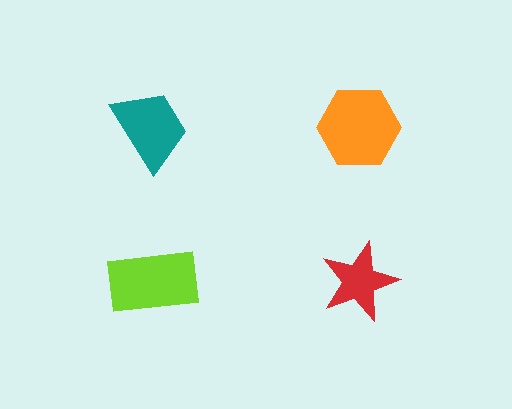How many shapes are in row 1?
2 shapes.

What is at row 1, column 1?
A teal trapezoid.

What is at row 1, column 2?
An orange hexagon.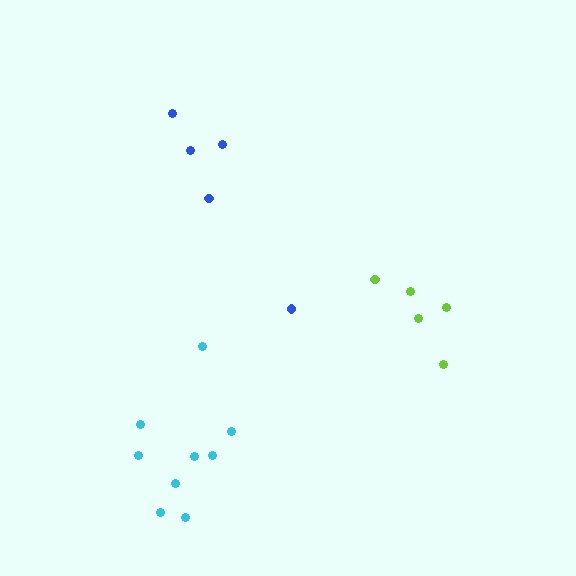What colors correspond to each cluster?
The clusters are colored: blue, lime, cyan.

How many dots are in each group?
Group 1: 5 dots, Group 2: 5 dots, Group 3: 9 dots (19 total).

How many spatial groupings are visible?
There are 3 spatial groupings.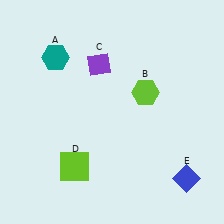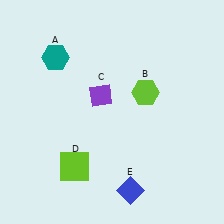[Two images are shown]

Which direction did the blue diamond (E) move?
The blue diamond (E) moved left.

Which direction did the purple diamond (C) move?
The purple diamond (C) moved down.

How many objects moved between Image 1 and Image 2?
2 objects moved between the two images.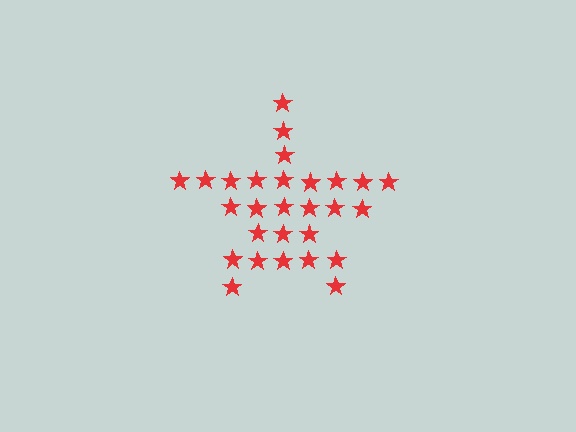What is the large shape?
The large shape is a star.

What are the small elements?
The small elements are stars.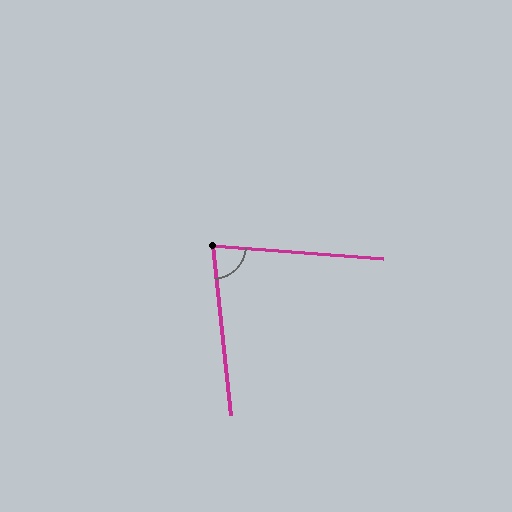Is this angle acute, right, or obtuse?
It is acute.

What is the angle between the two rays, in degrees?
Approximately 80 degrees.